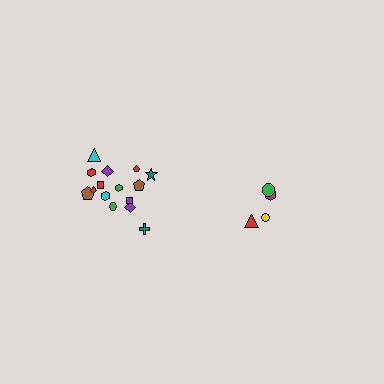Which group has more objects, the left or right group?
The left group.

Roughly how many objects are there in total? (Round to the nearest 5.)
Roughly 20 objects in total.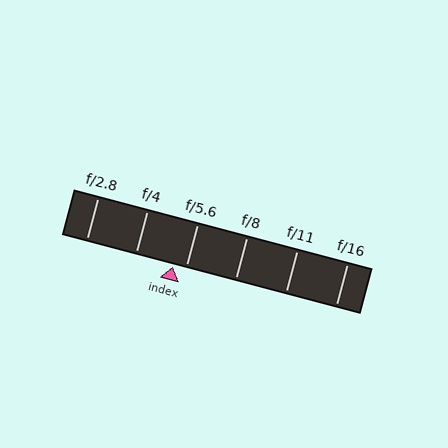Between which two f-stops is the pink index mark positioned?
The index mark is between f/4 and f/5.6.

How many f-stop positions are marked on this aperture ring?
There are 6 f-stop positions marked.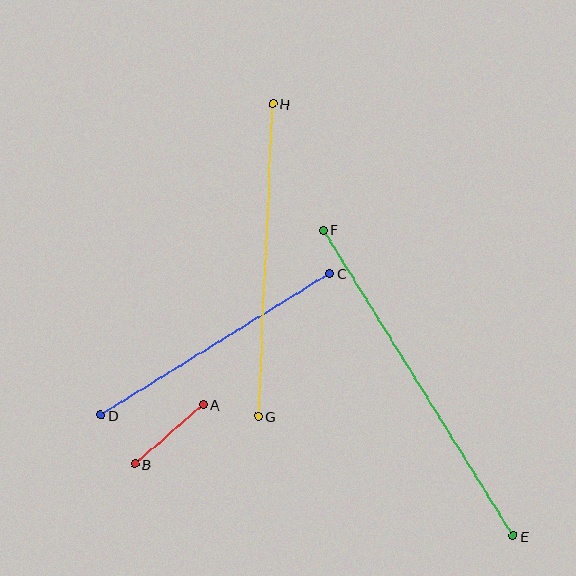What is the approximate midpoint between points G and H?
The midpoint is at approximately (266, 260) pixels.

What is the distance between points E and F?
The distance is approximately 360 pixels.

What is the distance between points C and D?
The distance is approximately 269 pixels.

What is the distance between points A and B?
The distance is approximately 91 pixels.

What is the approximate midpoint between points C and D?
The midpoint is at approximately (215, 344) pixels.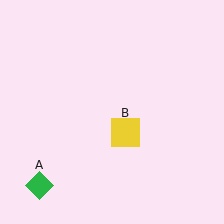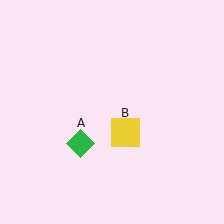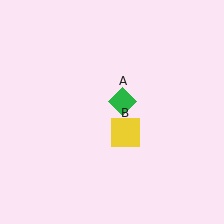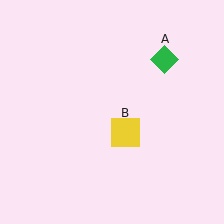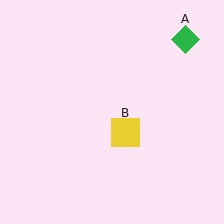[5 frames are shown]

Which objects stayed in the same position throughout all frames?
Yellow square (object B) remained stationary.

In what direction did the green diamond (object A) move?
The green diamond (object A) moved up and to the right.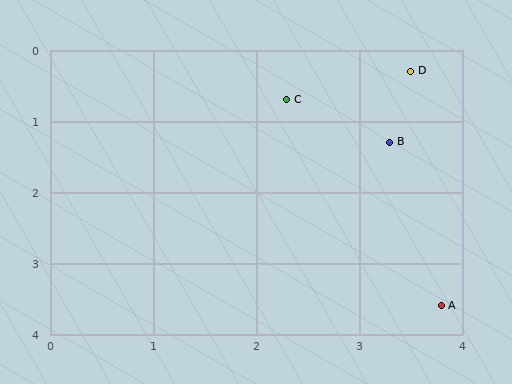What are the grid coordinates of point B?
Point B is at approximately (3.3, 1.3).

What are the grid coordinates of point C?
Point C is at approximately (2.3, 0.7).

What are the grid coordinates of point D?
Point D is at approximately (3.5, 0.3).